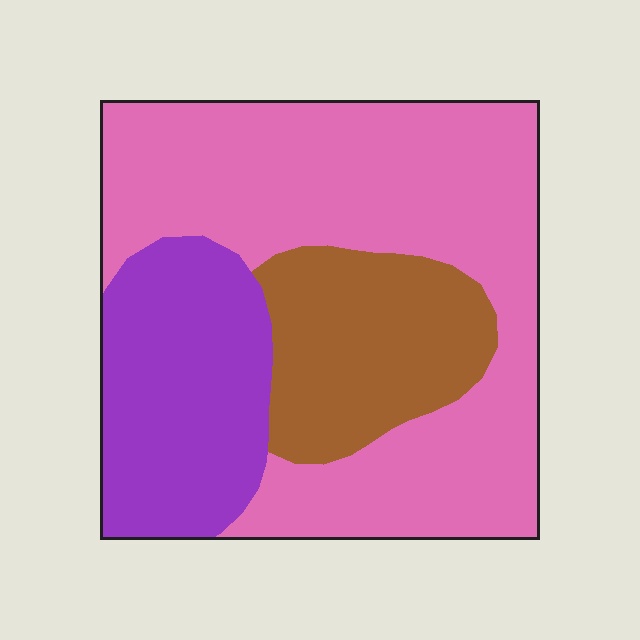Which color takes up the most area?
Pink, at roughly 55%.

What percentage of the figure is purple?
Purple takes up about one quarter (1/4) of the figure.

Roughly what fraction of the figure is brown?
Brown covers roughly 20% of the figure.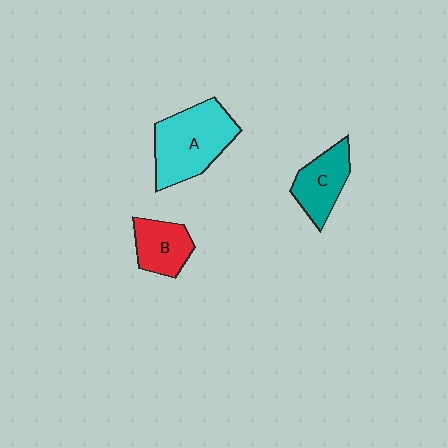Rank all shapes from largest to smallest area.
From largest to smallest: A (cyan), C (teal), B (red).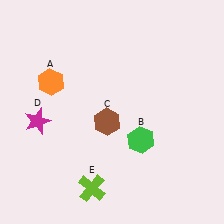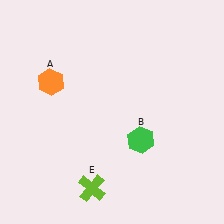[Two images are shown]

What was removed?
The magenta star (D), the brown hexagon (C) were removed in Image 2.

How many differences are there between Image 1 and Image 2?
There are 2 differences between the two images.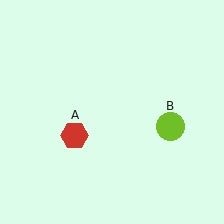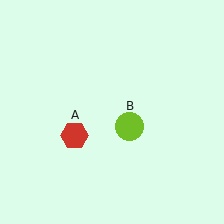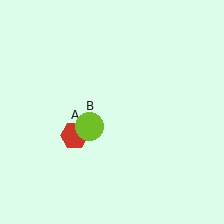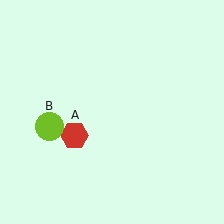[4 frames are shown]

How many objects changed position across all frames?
1 object changed position: lime circle (object B).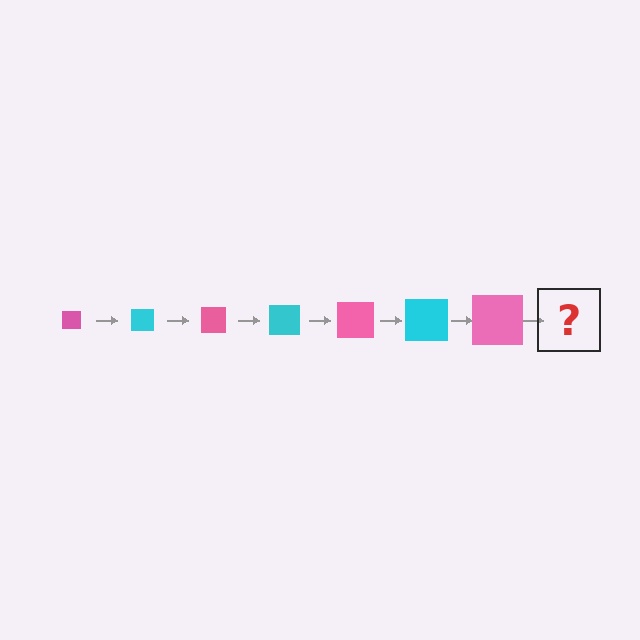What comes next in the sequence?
The next element should be a cyan square, larger than the previous one.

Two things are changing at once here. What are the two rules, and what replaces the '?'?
The two rules are that the square grows larger each step and the color cycles through pink and cyan. The '?' should be a cyan square, larger than the previous one.